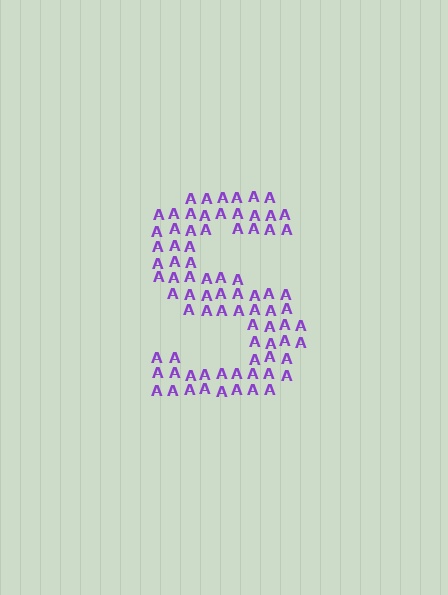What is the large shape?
The large shape is the letter S.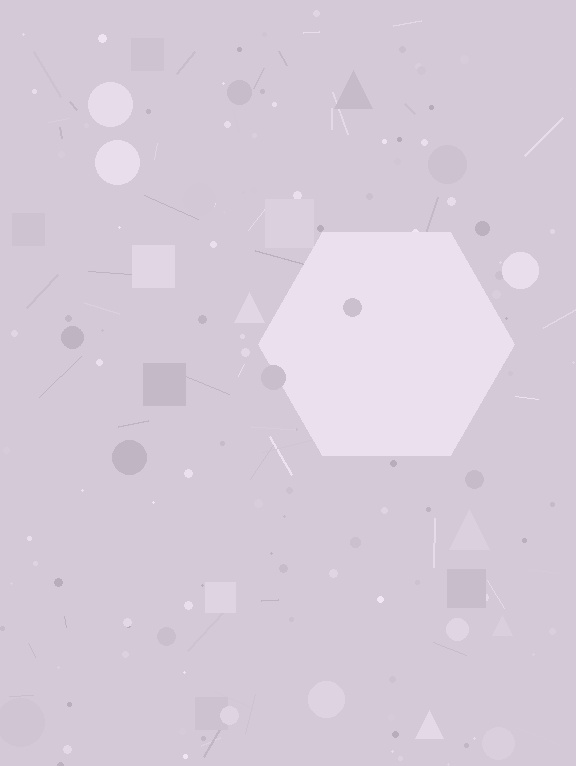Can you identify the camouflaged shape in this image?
The camouflaged shape is a hexagon.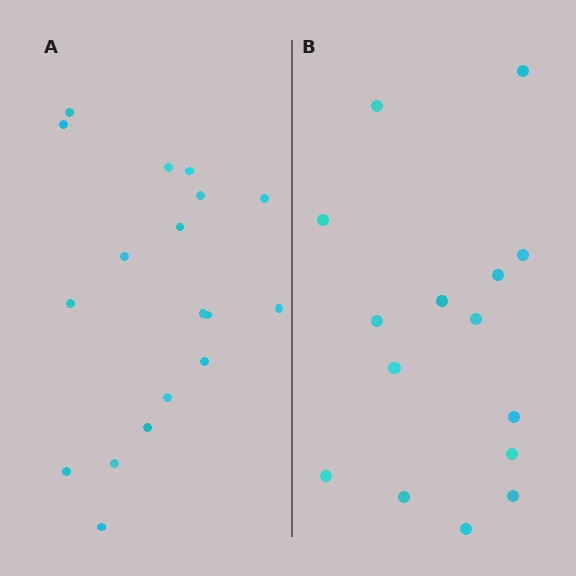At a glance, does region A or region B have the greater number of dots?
Region A (the left region) has more dots.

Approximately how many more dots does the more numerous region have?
Region A has just a few more — roughly 2 or 3 more dots than region B.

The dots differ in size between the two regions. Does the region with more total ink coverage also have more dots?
No. Region B has more total ink coverage because its dots are larger, but region A actually contains more individual dots. Total area can be misleading — the number of items is what matters here.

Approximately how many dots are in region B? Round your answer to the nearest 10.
About 20 dots. (The exact count is 15, which rounds to 20.)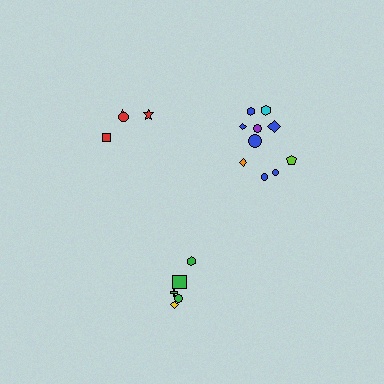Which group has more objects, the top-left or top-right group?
The top-right group.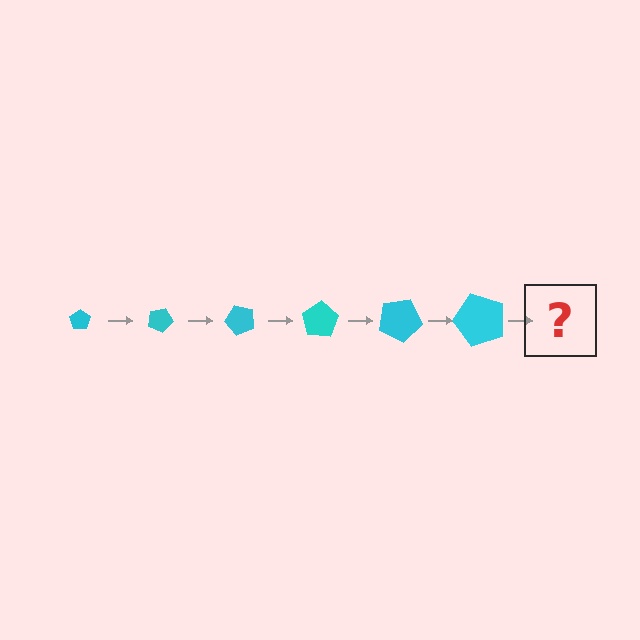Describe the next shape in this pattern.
It should be a pentagon, larger than the previous one and rotated 150 degrees from the start.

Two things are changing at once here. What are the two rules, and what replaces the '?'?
The two rules are that the pentagon grows larger each step and it rotates 25 degrees each step. The '?' should be a pentagon, larger than the previous one and rotated 150 degrees from the start.